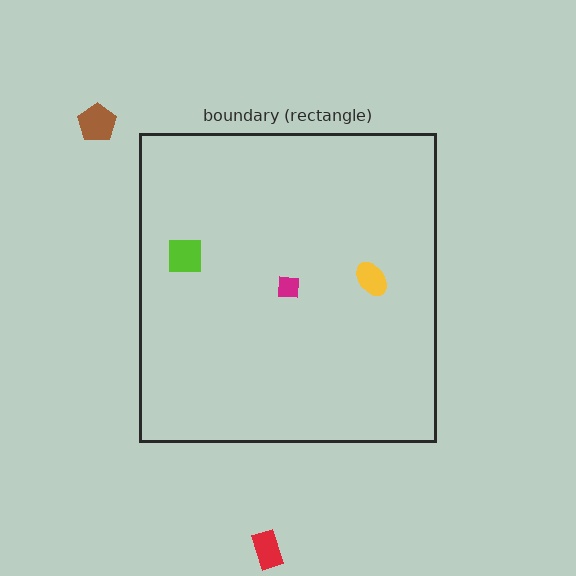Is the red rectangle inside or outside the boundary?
Outside.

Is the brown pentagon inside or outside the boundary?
Outside.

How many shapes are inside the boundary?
3 inside, 2 outside.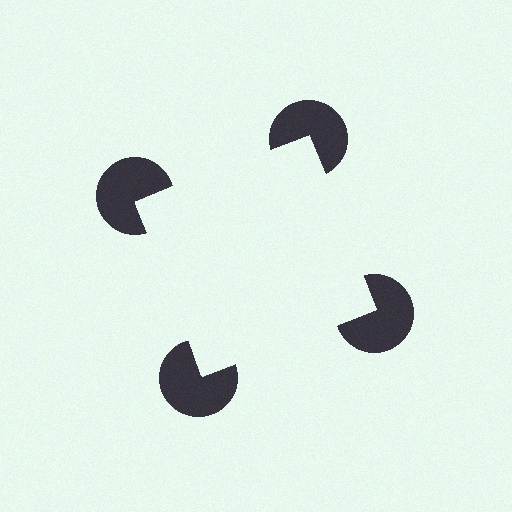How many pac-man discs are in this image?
There are 4 — one at each vertex of the illusory square.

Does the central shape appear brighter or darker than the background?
It typically appears slightly brighter than the background, even though no actual brightness change is drawn.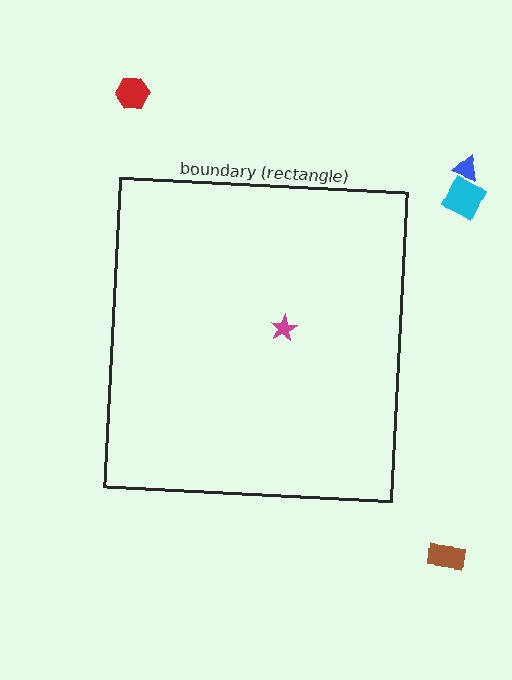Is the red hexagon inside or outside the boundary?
Outside.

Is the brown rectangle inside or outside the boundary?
Outside.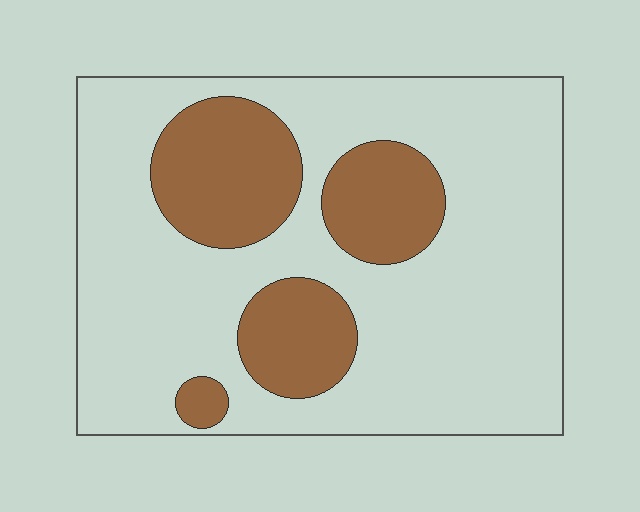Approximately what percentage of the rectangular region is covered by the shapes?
Approximately 25%.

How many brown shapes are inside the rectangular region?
4.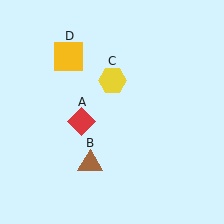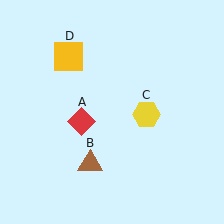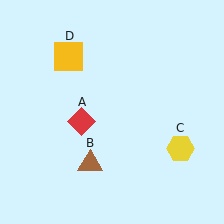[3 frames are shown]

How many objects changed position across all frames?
1 object changed position: yellow hexagon (object C).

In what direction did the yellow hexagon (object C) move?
The yellow hexagon (object C) moved down and to the right.